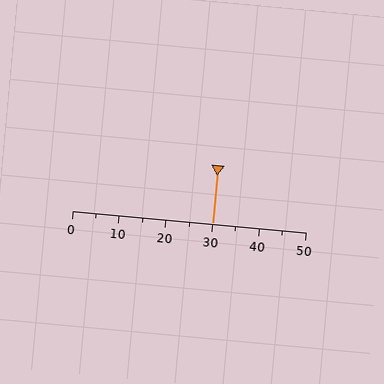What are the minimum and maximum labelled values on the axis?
The axis runs from 0 to 50.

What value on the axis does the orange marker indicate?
The marker indicates approximately 30.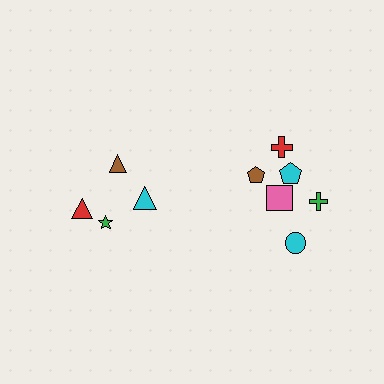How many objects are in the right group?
There are 6 objects.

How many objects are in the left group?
There are 4 objects.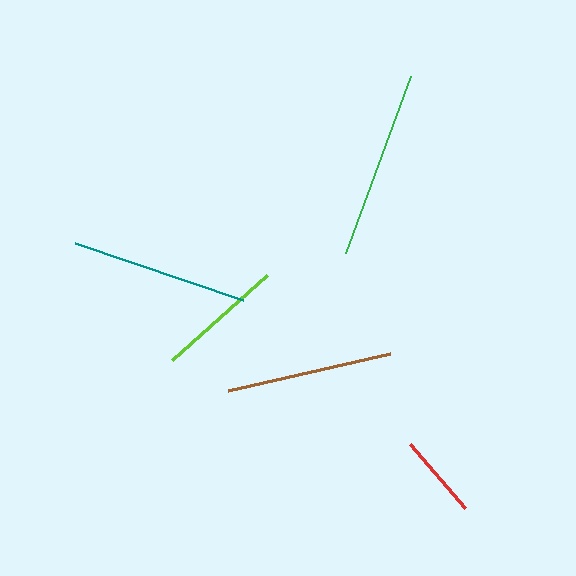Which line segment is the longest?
The green line is the longest at approximately 189 pixels.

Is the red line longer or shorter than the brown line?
The brown line is longer than the red line.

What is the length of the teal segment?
The teal segment is approximately 178 pixels long.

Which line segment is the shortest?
The red line is the shortest at approximately 84 pixels.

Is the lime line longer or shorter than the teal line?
The teal line is longer than the lime line.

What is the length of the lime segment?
The lime segment is approximately 128 pixels long.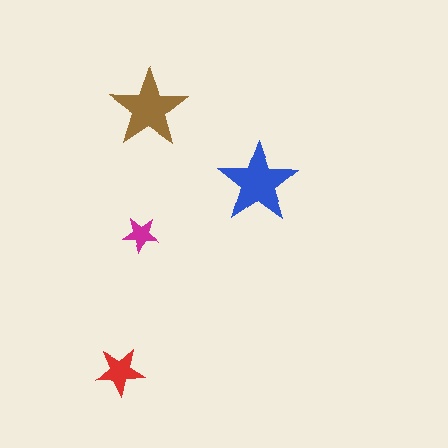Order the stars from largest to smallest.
the blue one, the brown one, the red one, the magenta one.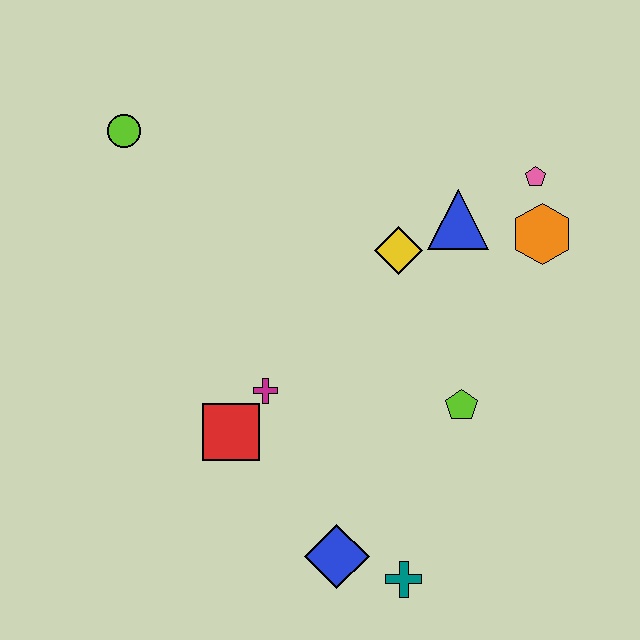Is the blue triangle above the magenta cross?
Yes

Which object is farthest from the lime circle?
The teal cross is farthest from the lime circle.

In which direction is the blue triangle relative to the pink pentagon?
The blue triangle is to the left of the pink pentagon.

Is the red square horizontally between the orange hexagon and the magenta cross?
No